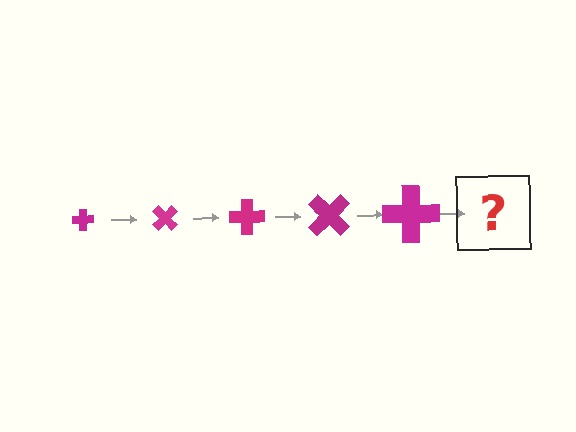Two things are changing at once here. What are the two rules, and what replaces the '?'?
The two rules are that the cross grows larger each step and it rotates 45 degrees each step. The '?' should be a cross, larger than the previous one and rotated 225 degrees from the start.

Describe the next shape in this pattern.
It should be a cross, larger than the previous one and rotated 225 degrees from the start.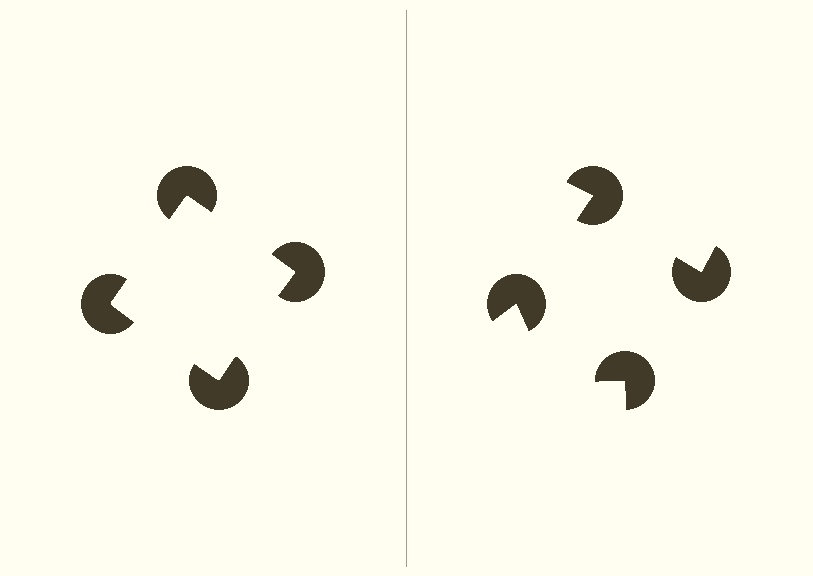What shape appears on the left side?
An illusory square.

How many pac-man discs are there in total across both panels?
8 — 4 on each side.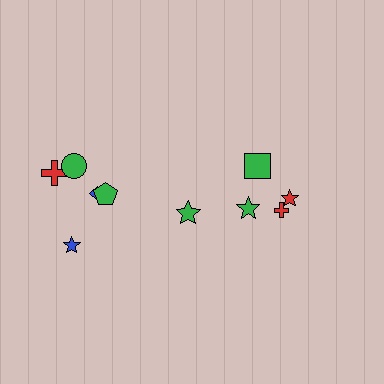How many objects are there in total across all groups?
There are 10 objects.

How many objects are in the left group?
There are 6 objects.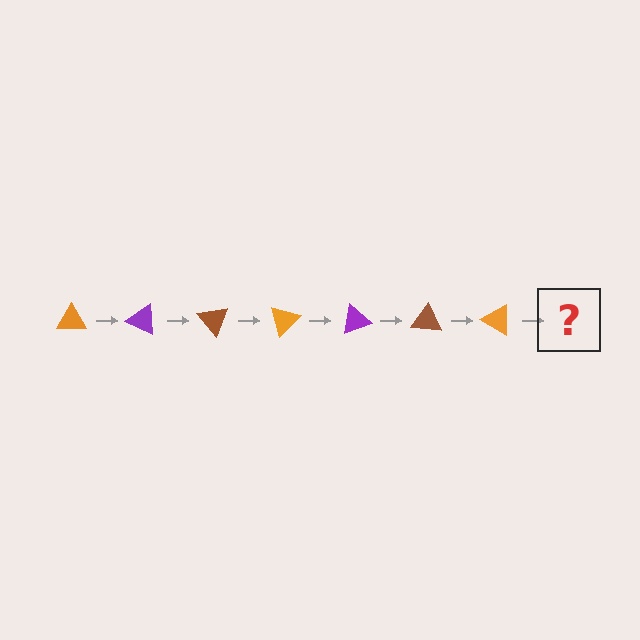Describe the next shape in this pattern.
It should be a purple triangle, rotated 175 degrees from the start.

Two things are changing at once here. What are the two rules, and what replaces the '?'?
The two rules are that it rotates 25 degrees each step and the color cycles through orange, purple, and brown. The '?' should be a purple triangle, rotated 175 degrees from the start.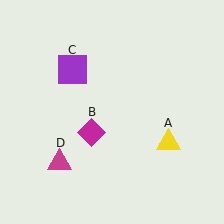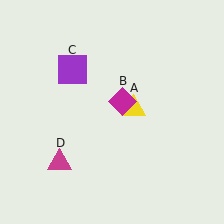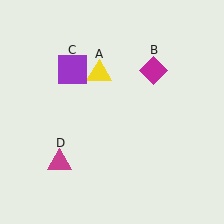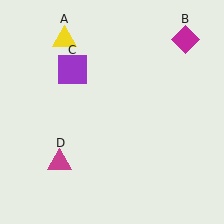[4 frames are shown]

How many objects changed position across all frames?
2 objects changed position: yellow triangle (object A), magenta diamond (object B).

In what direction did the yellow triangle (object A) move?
The yellow triangle (object A) moved up and to the left.